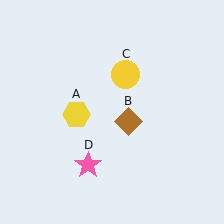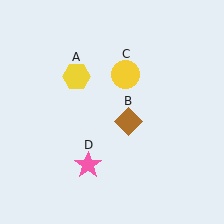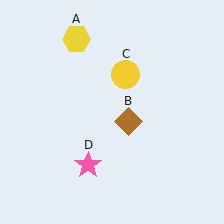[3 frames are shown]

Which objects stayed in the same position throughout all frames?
Brown diamond (object B) and yellow circle (object C) and pink star (object D) remained stationary.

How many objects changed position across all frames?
1 object changed position: yellow hexagon (object A).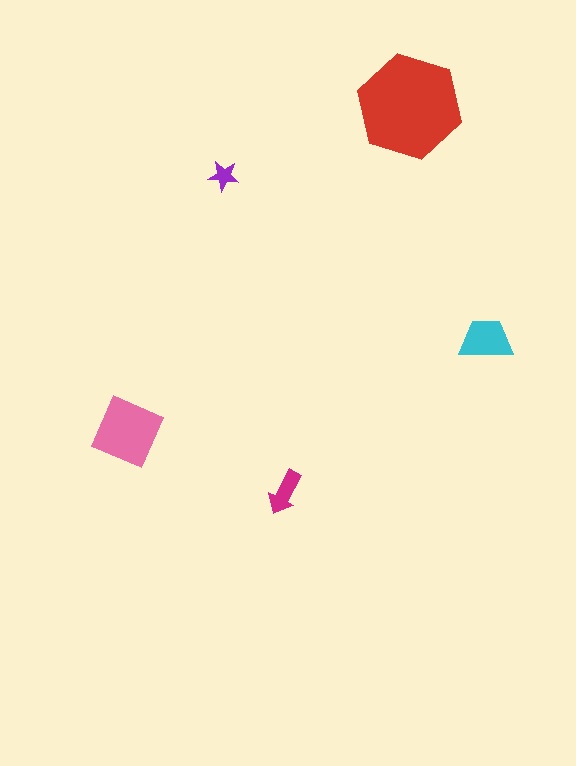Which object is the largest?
The red hexagon.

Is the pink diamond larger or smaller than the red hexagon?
Smaller.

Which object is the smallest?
The purple star.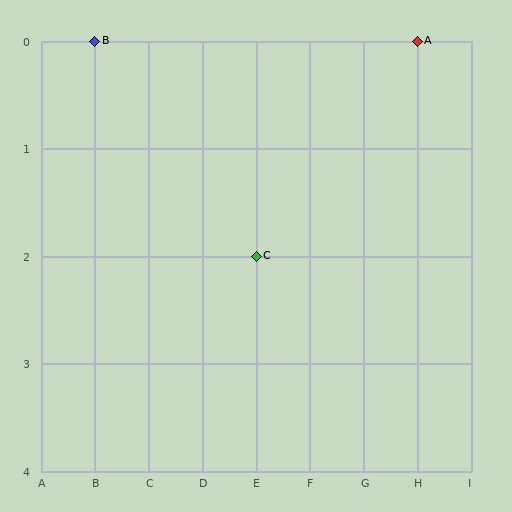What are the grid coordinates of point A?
Point A is at grid coordinates (H, 0).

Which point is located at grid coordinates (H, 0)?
Point A is at (H, 0).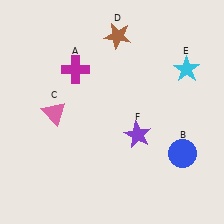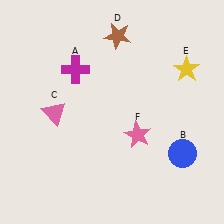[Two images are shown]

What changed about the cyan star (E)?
In Image 1, E is cyan. In Image 2, it changed to yellow.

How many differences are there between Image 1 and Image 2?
There are 2 differences between the two images.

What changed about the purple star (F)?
In Image 1, F is purple. In Image 2, it changed to pink.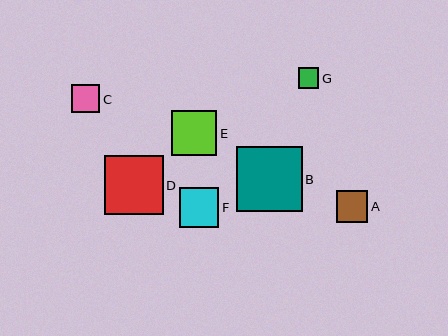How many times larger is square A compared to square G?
Square A is approximately 1.5 times the size of square G.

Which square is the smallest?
Square G is the smallest with a size of approximately 20 pixels.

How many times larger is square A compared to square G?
Square A is approximately 1.5 times the size of square G.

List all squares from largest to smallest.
From largest to smallest: B, D, E, F, A, C, G.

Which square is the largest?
Square B is the largest with a size of approximately 65 pixels.